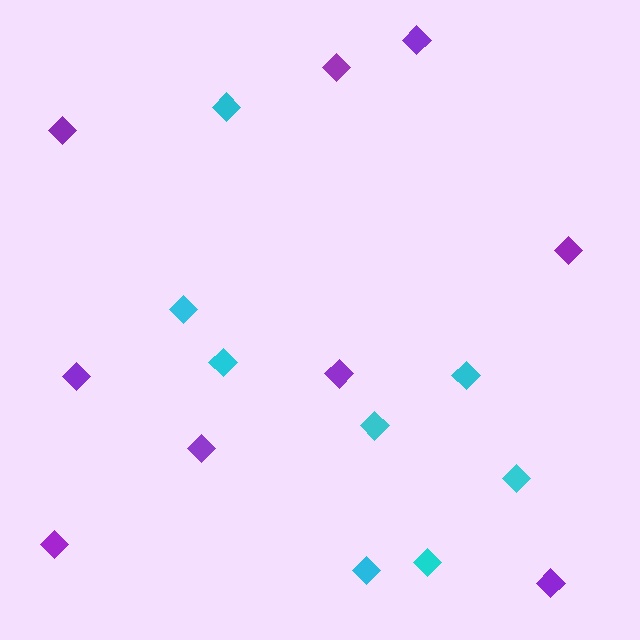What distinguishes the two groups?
There are 2 groups: one group of cyan diamonds (8) and one group of purple diamonds (9).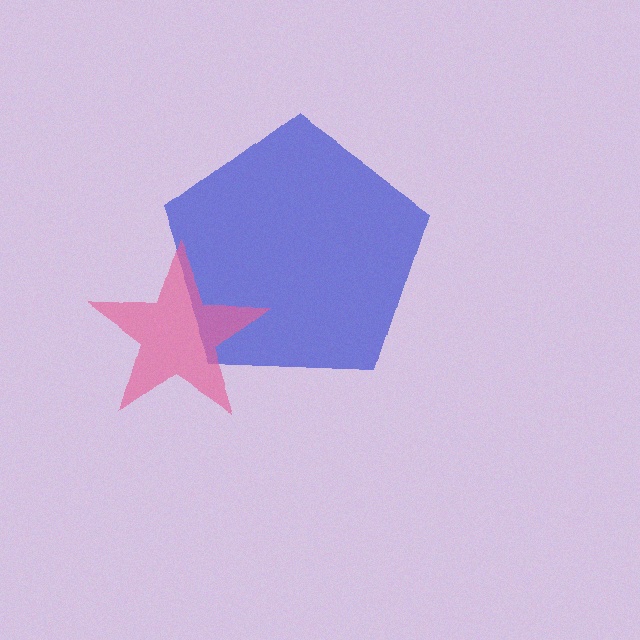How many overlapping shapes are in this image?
There are 2 overlapping shapes in the image.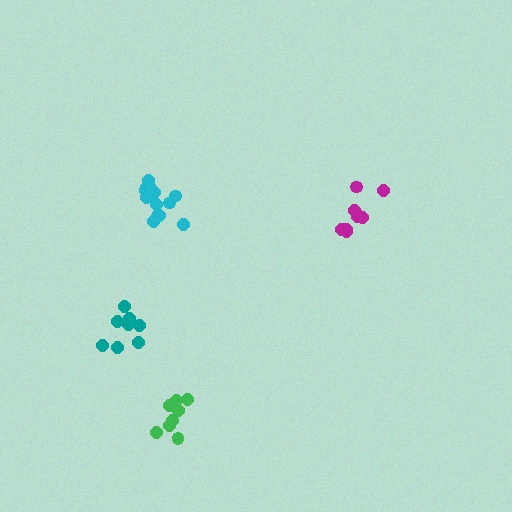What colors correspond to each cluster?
The clusters are colored: teal, magenta, green, cyan.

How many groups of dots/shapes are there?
There are 4 groups.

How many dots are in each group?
Group 1: 8 dots, Group 2: 9 dots, Group 3: 8 dots, Group 4: 13 dots (38 total).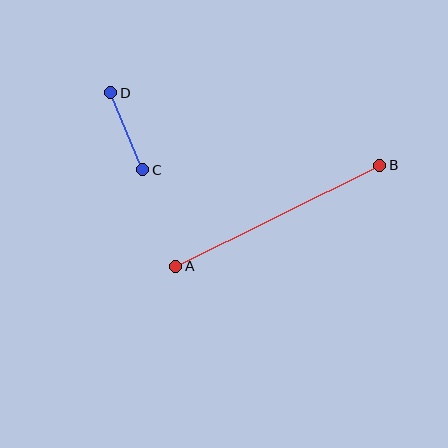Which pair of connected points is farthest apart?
Points A and B are farthest apart.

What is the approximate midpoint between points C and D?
The midpoint is at approximately (127, 131) pixels.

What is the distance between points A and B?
The distance is approximately 228 pixels.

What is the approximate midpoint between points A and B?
The midpoint is at approximately (278, 216) pixels.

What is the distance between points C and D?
The distance is approximately 83 pixels.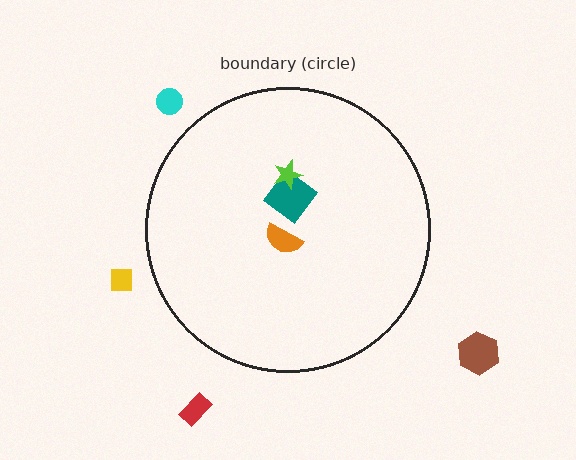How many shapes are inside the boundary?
3 inside, 4 outside.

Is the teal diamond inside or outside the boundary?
Inside.